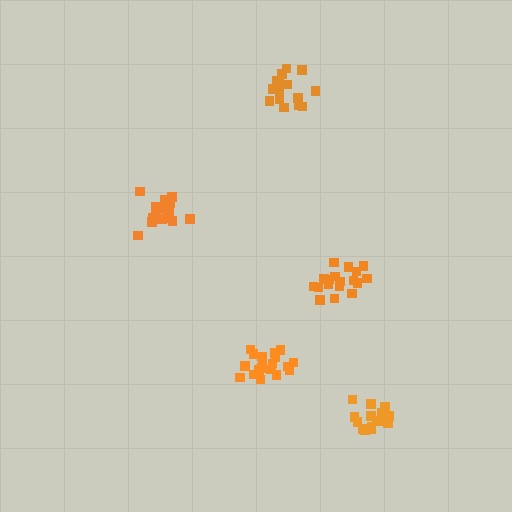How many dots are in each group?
Group 1: 20 dots, Group 2: 20 dots, Group 3: 15 dots, Group 4: 19 dots, Group 5: 16 dots (90 total).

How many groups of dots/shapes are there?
There are 5 groups.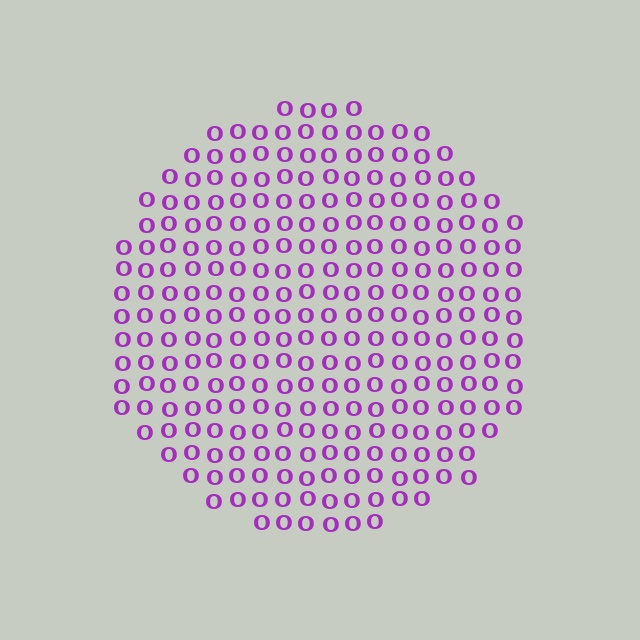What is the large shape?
The large shape is a circle.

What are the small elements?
The small elements are letter O's.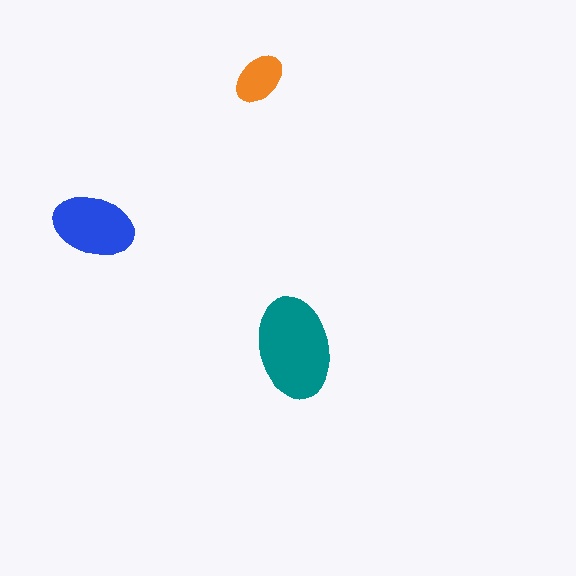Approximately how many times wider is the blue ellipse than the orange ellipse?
About 1.5 times wider.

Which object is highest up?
The orange ellipse is topmost.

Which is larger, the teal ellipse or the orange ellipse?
The teal one.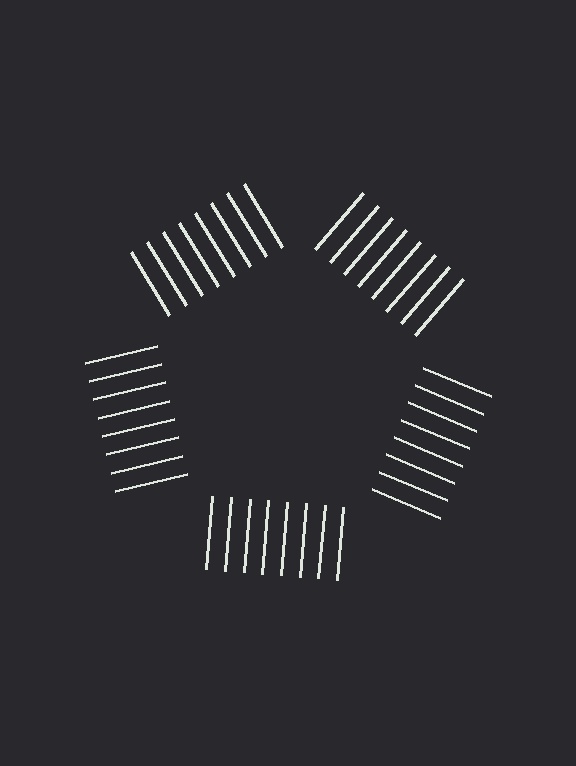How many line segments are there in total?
40 — 8 along each of the 5 edges.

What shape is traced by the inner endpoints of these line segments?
An illusory pentagon — the line segments terminate on its edges but no continuous stroke is drawn.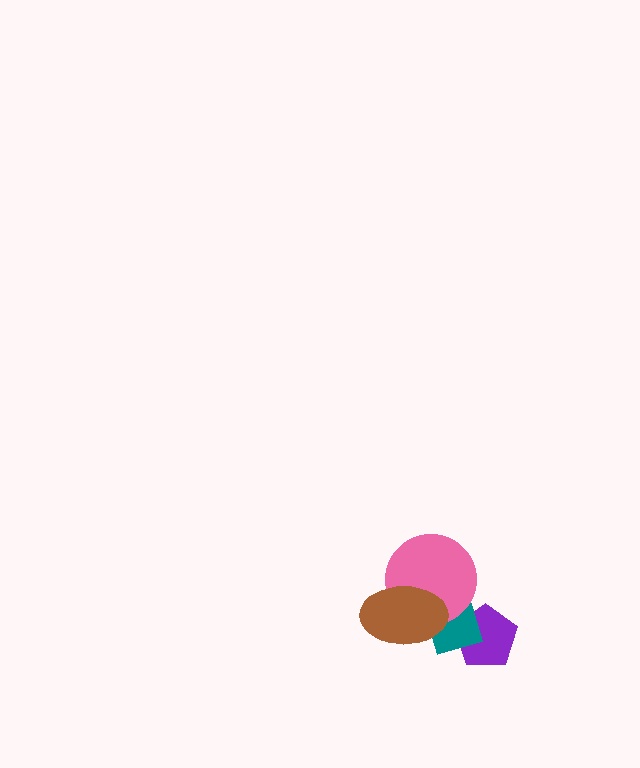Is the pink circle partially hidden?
Yes, it is partially covered by another shape.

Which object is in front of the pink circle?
The brown ellipse is in front of the pink circle.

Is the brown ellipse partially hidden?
No, no other shape covers it.